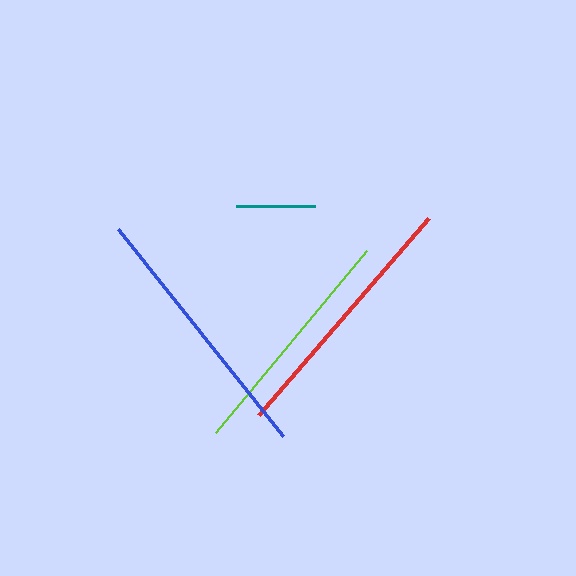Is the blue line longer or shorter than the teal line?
The blue line is longer than the teal line.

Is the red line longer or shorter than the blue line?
The blue line is longer than the red line.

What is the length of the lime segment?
The lime segment is approximately 236 pixels long.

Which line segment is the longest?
The blue line is the longest at approximately 264 pixels.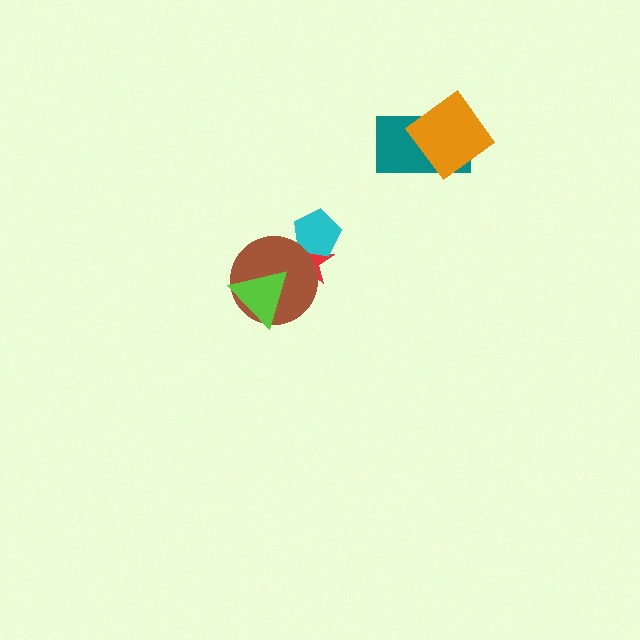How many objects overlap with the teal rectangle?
1 object overlaps with the teal rectangle.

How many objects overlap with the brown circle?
2 objects overlap with the brown circle.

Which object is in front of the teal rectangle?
The orange diamond is in front of the teal rectangle.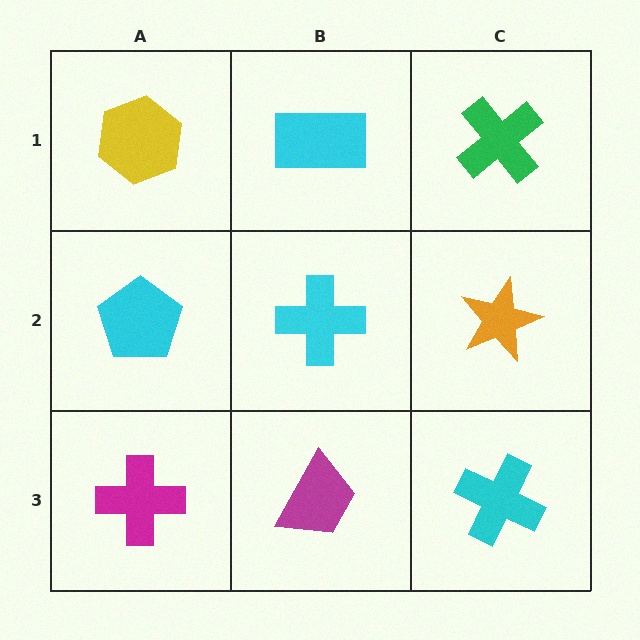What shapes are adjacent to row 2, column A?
A yellow hexagon (row 1, column A), a magenta cross (row 3, column A), a cyan cross (row 2, column B).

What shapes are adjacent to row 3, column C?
An orange star (row 2, column C), a magenta trapezoid (row 3, column B).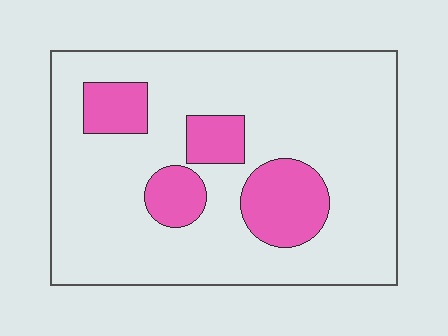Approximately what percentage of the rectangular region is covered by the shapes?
Approximately 20%.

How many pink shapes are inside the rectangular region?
4.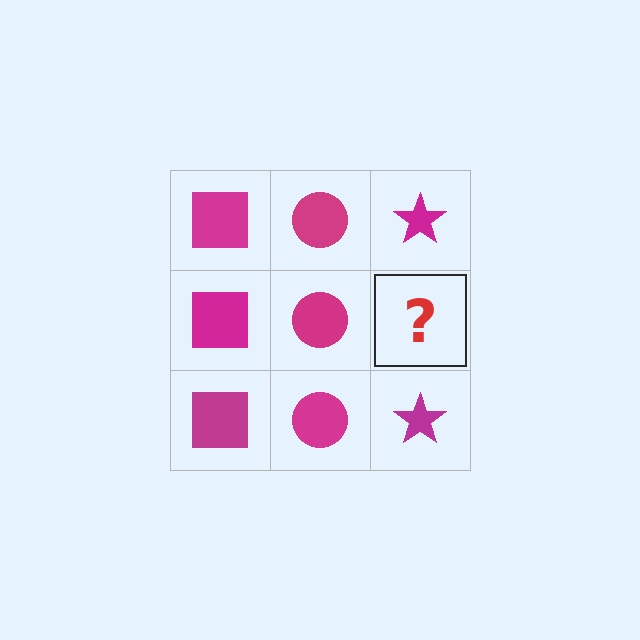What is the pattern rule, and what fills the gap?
The rule is that each column has a consistent shape. The gap should be filled with a magenta star.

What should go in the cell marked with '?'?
The missing cell should contain a magenta star.